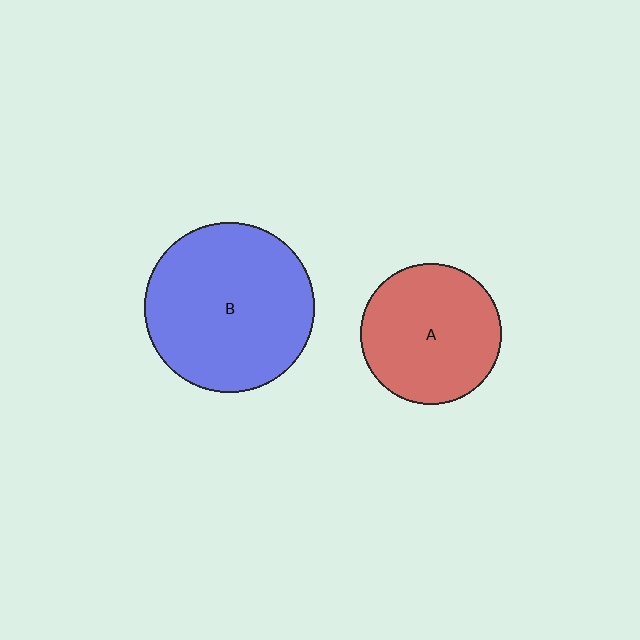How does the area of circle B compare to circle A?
Approximately 1.4 times.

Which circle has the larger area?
Circle B (blue).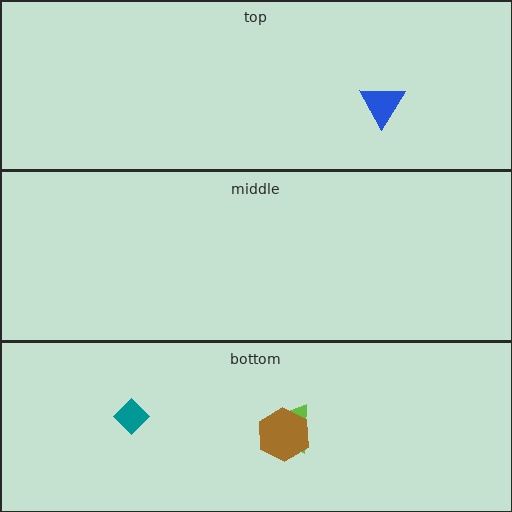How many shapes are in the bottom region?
3.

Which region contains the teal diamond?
The bottom region.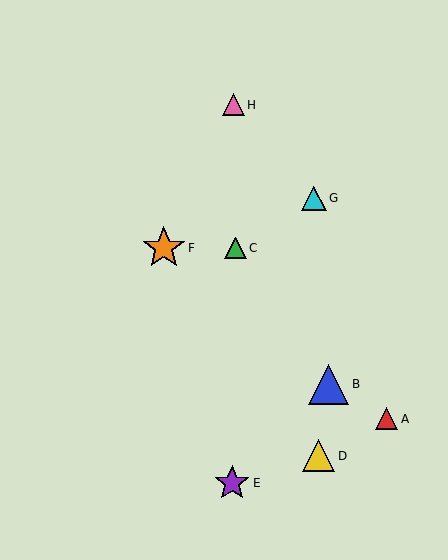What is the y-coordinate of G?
Object G is at y≈198.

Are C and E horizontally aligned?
No, C is at y≈248 and E is at y≈483.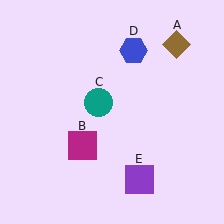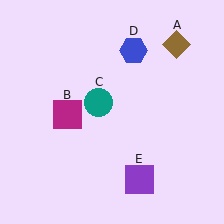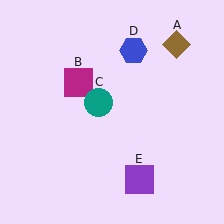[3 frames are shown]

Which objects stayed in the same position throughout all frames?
Brown diamond (object A) and teal circle (object C) and blue hexagon (object D) and purple square (object E) remained stationary.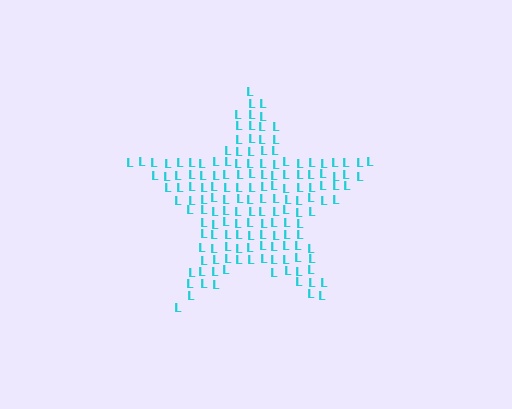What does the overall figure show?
The overall figure shows a star.